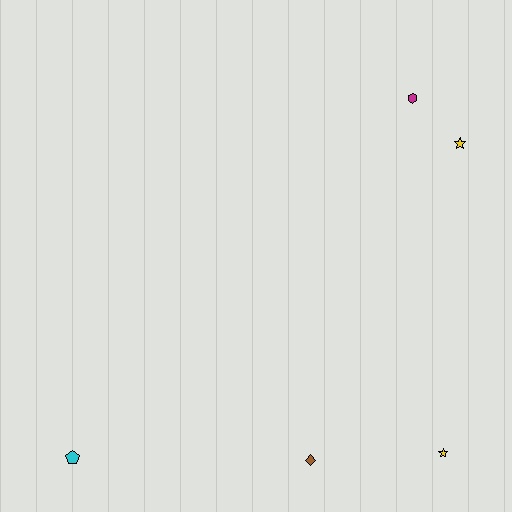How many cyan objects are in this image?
There is 1 cyan object.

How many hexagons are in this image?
There is 1 hexagon.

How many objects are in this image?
There are 5 objects.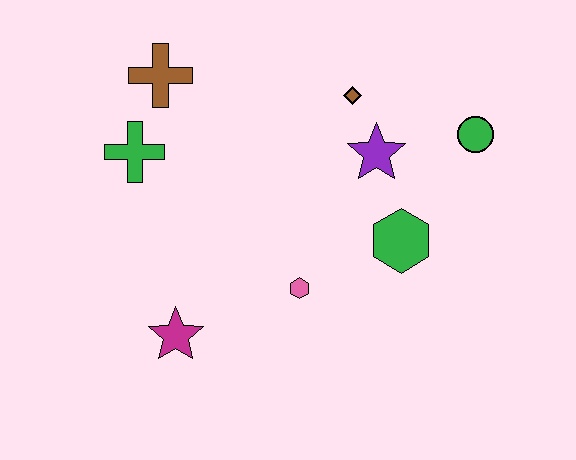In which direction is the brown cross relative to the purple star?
The brown cross is to the left of the purple star.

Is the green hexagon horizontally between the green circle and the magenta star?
Yes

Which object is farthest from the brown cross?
The green circle is farthest from the brown cross.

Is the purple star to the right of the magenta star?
Yes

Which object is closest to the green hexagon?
The purple star is closest to the green hexagon.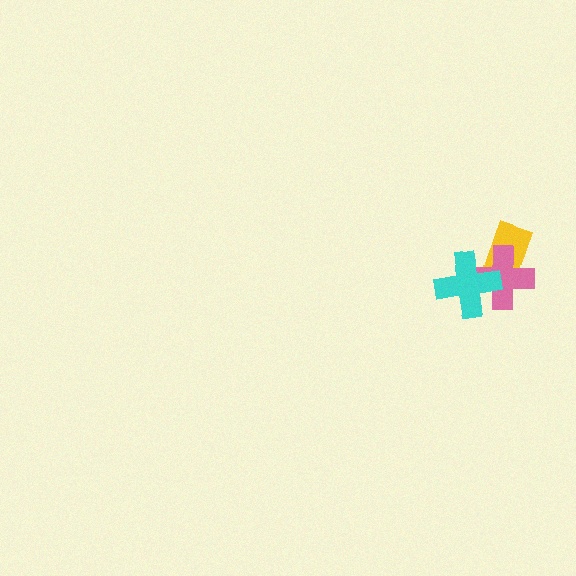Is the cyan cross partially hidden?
No, no other shape covers it.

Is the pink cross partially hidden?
Yes, it is partially covered by another shape.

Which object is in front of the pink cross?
The cyan cross is in front of the pink cross.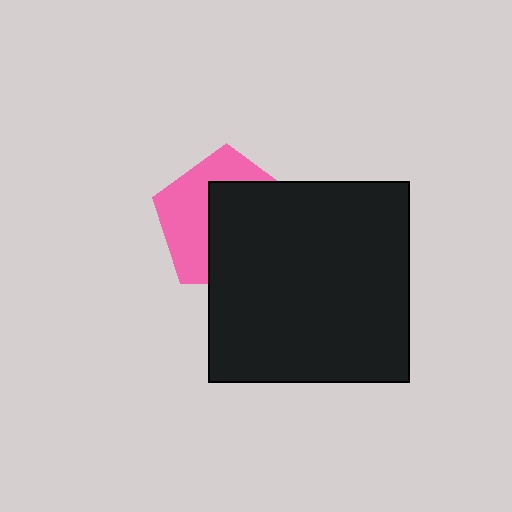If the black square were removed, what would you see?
You would see the complete pink pentagon.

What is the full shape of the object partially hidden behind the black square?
The partially hidden object is a pink pentagon.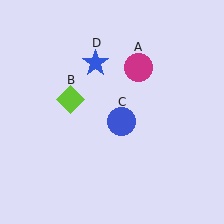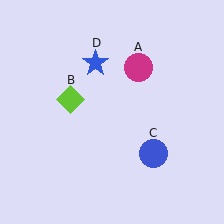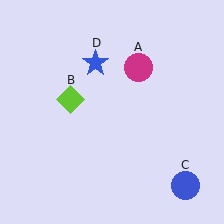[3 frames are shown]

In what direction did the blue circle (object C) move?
The blue circle (object C) moved down and to the right.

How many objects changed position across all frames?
1 object changed position: blue circle (object C).